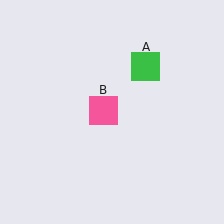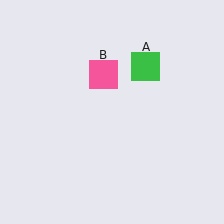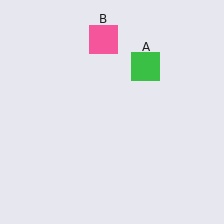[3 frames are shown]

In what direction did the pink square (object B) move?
The pink square (object B) moved up.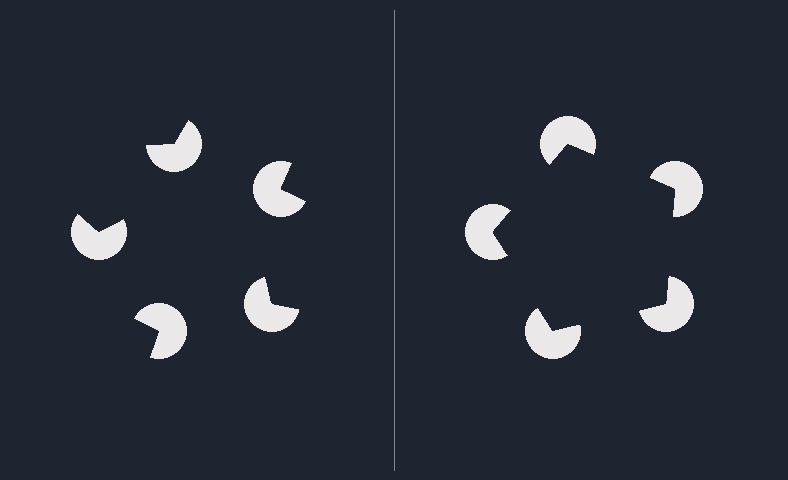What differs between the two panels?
The pac-man discs are positioned identically on both sides; only the wedge orientations differ. On the right they align to a pentagon; on the left they are misaligned.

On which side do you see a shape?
An illusory pentagon appears on the right side. On the left side the wedge cuts are rotated, so no coherent shape forms.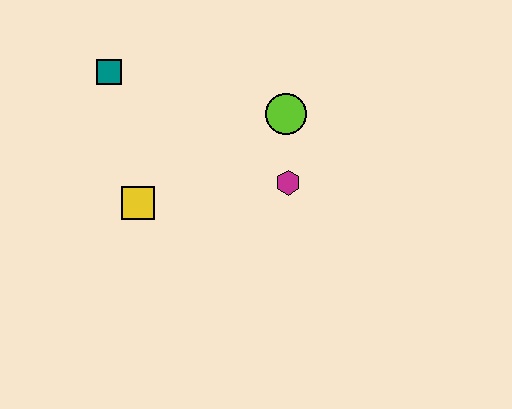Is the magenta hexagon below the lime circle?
Yes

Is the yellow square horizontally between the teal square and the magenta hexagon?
Yes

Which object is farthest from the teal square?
The magenta hexagon is farthest from the teal square.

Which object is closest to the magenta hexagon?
The lime circle is closest to the magenta hexagon.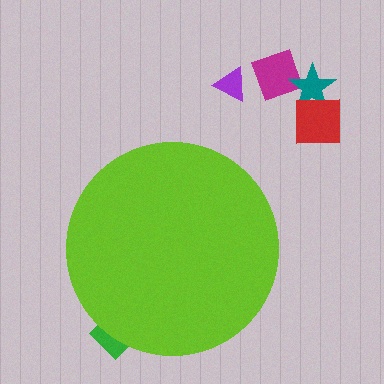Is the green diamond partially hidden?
Yes, the green diamond is partially hidden behind the lime circle.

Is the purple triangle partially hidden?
No, the purple triangle is fully visible.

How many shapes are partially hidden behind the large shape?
1 shape is partially hidden.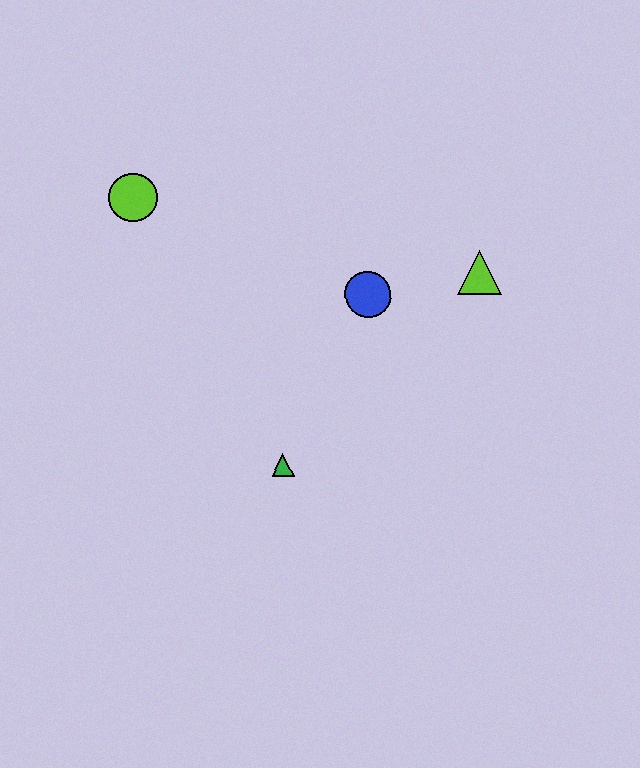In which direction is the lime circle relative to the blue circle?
The lime circle is to the left of the blue circle.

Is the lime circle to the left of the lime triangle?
Yes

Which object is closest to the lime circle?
The blue circle is closest to the lime circle.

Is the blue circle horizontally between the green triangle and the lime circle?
No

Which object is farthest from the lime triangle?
The lime circle is farthest from the lime triangle.